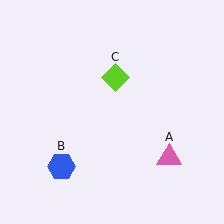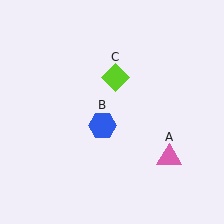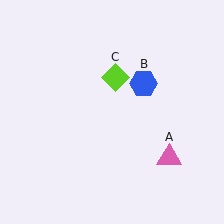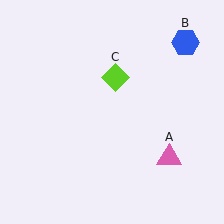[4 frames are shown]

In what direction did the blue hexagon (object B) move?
The blue hexagon (object B) moved up and to the right.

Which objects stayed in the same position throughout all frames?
Pink triangle (object A) and lime diamond (object C) remained stationary.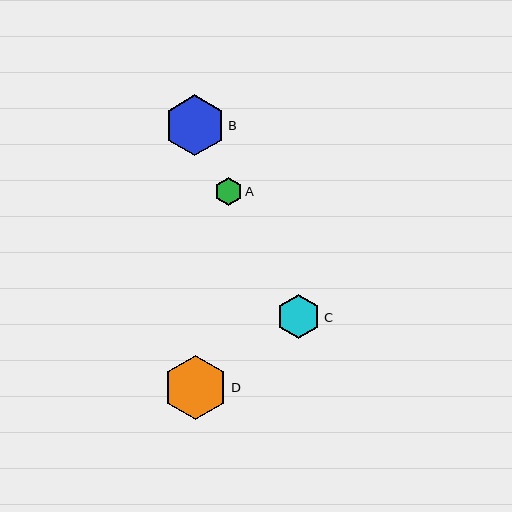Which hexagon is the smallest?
Hexagon A is the smallest with a size of approximately 28 pixels.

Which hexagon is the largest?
Hexagon D is the largest with a size of approximately 65 pixels.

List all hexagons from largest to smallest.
From largest to smallest: D, B, C, A.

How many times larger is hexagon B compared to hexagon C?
Hexagon B is approximately 1.4 times the size of hexagon C.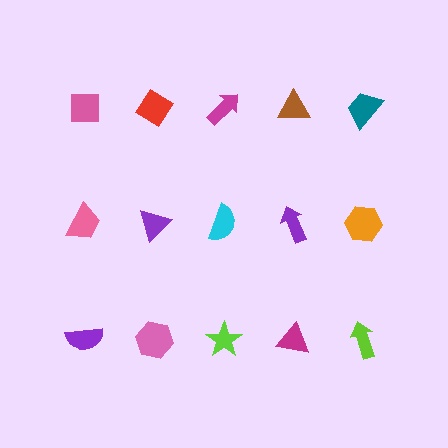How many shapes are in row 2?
5 shapes.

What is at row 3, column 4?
A magenta triangle.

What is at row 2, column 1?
A pink trapezoid.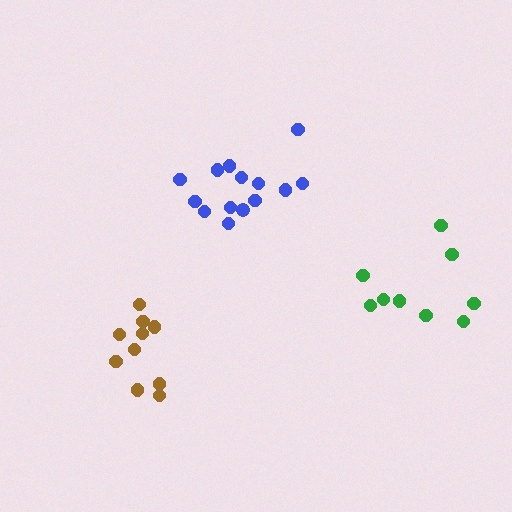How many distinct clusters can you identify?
There are 3 distinct clusters.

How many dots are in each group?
Group 1: 9 dots, Group 2: 10 dots, Group 3: 15 dots (34 total).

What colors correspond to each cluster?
The clusters are colored: green, brown, blue.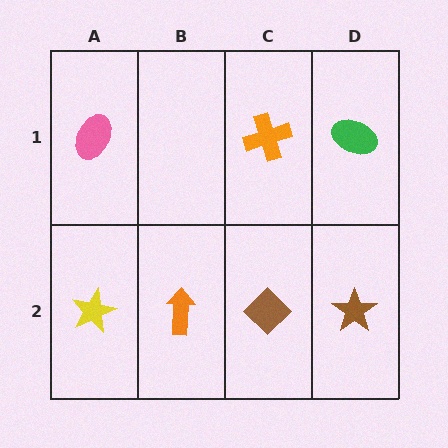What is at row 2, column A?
A yellow star.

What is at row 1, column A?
A pink ellipse.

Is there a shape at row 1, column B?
No, that cell is empty.